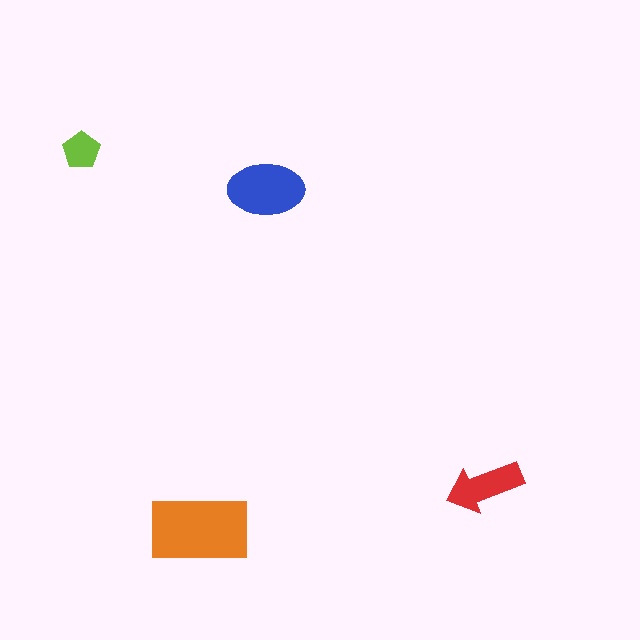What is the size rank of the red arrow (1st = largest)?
3rd.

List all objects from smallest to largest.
The lime pentagon, the red arrow, the blue ellipse, the orange rectangle.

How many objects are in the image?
There are 4 objects in the image.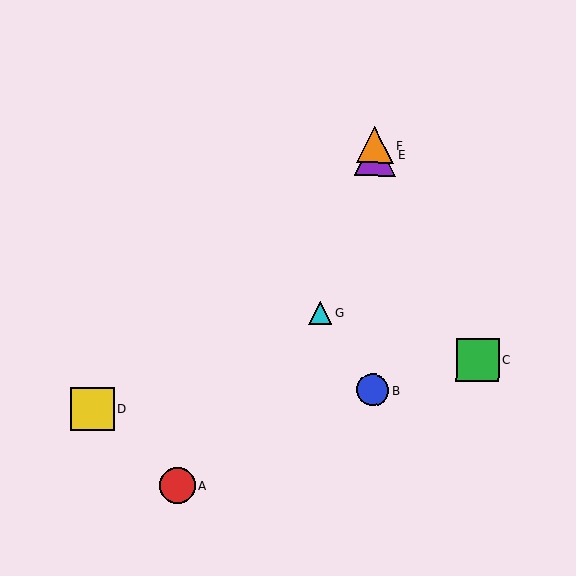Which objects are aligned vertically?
Objects B, E, F are aligned vertically.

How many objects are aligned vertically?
3 objects (B, E, F) are aligned vertically.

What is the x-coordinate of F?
Object F is at x≈375.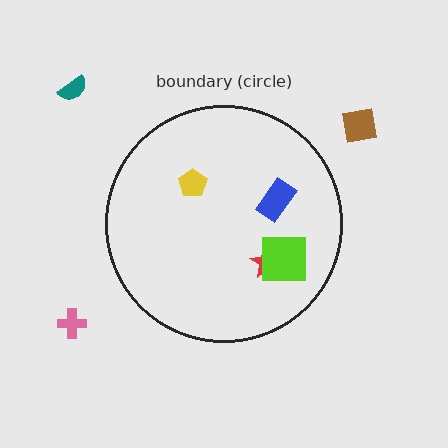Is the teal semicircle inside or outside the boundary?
Outside.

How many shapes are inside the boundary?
4 inside, 3 outside.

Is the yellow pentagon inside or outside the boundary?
Inside.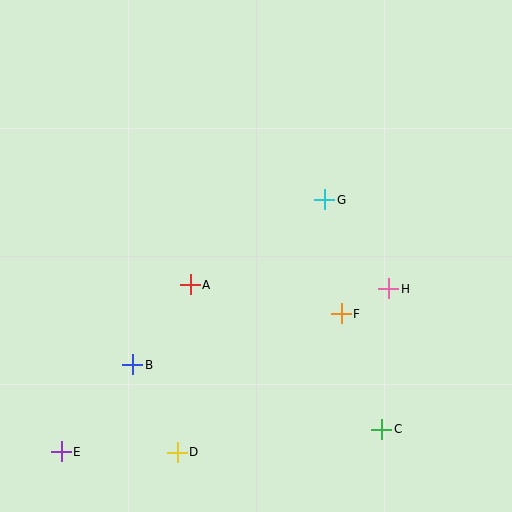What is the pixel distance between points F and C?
The distance between F and C is 123 pixels.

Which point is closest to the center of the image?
Point A at (190, 285) is closest to the center.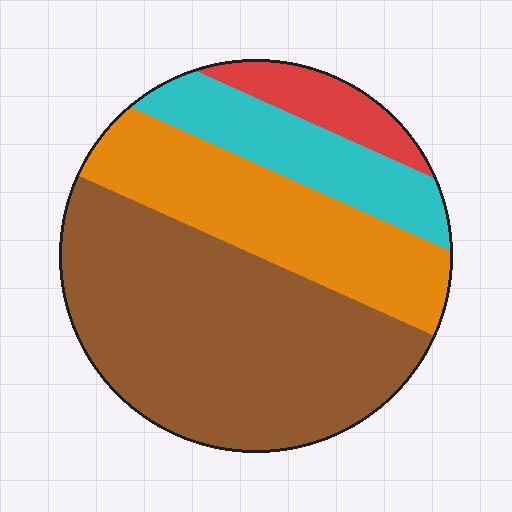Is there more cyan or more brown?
Brown.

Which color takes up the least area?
Red, at roughly 10%.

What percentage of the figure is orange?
Orange takes up about one quarter (1/4) of the figure.